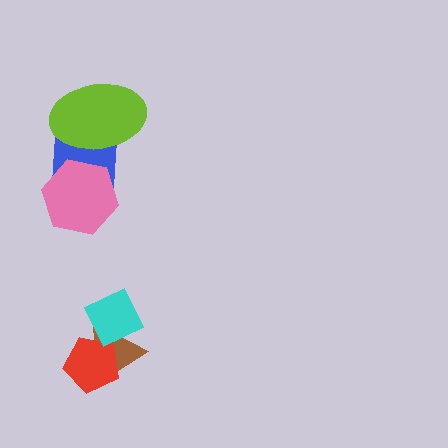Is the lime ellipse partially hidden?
No, no other shape covers it.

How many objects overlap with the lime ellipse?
1 object overlaps with the lime ellipse.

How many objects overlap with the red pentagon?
2 objects overlap with the red pentagon.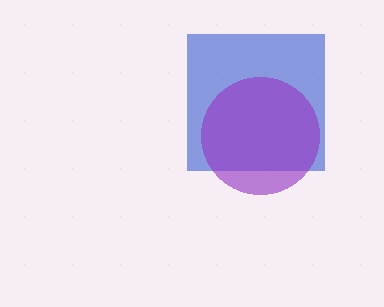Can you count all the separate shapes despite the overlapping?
Yes, there are 2 separate shapes.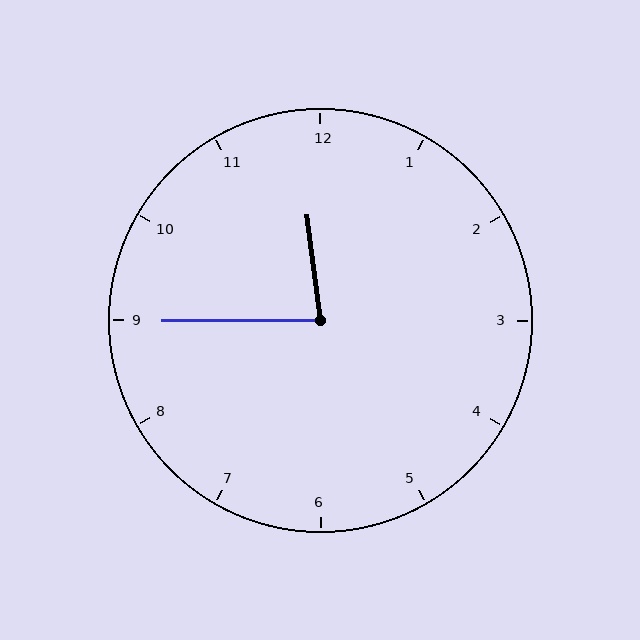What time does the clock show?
11:45.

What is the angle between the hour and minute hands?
Approximately 82 degrees.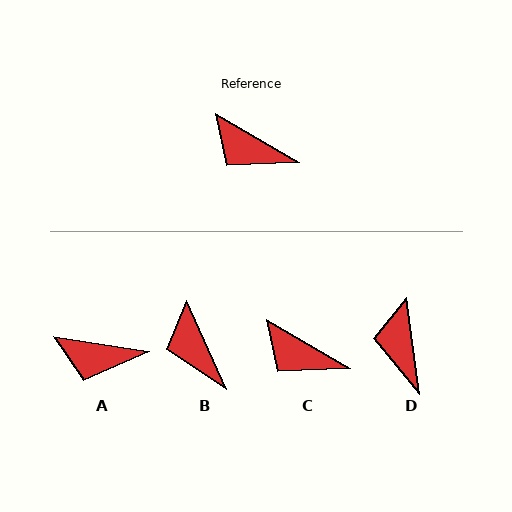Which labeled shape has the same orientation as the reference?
C.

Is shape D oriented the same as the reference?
No, it is off by about 52 degrees.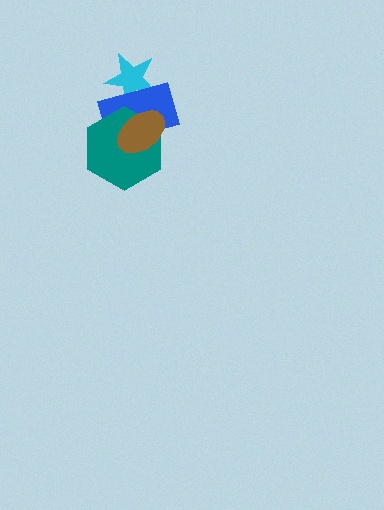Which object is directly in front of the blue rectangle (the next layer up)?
The teal hexagon is directly in front of the blue rectangle.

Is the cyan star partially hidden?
Yes, it is partially covered by another shape.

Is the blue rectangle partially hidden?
Yes, it is partially covered by another shape.